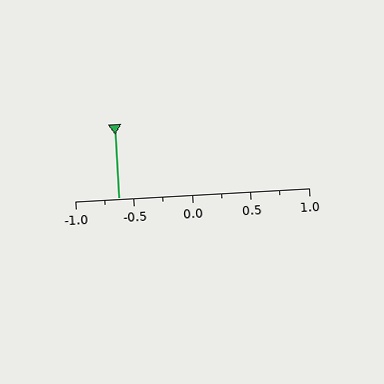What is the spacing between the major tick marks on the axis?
The major ticks are spaced 0.5 apart.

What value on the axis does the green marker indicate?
The marker indicates approximately -0.62.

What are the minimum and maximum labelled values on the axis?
The axis runs from -1.0 to 1.0.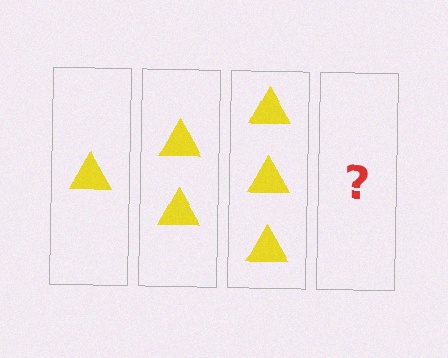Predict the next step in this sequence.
The next step is 4 triangles.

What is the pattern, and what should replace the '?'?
The pattern is that each step adds one more triangle. The '?' should be 4 triangles.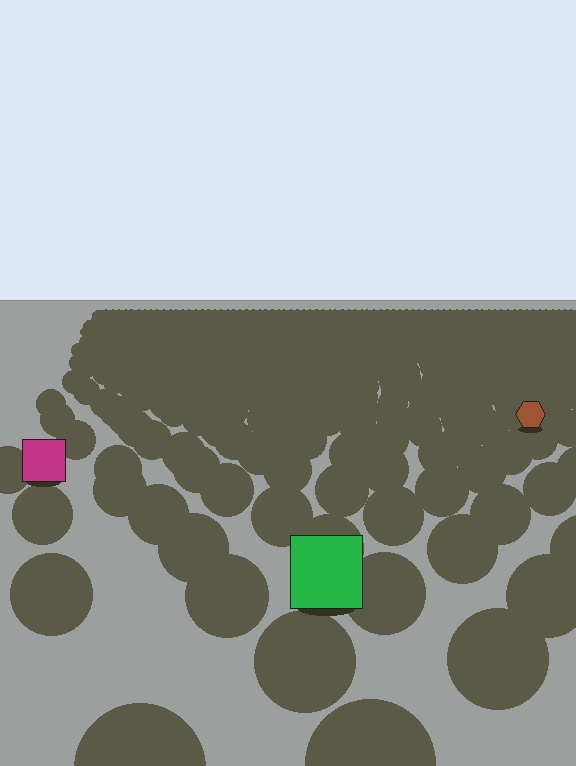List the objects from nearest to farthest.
From nearest to farthest: the green square, the magenta square, the brown hexagon.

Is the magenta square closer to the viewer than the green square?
No. The green square is closer — you can tell from the texture gradient: the ground texture is coarser near it.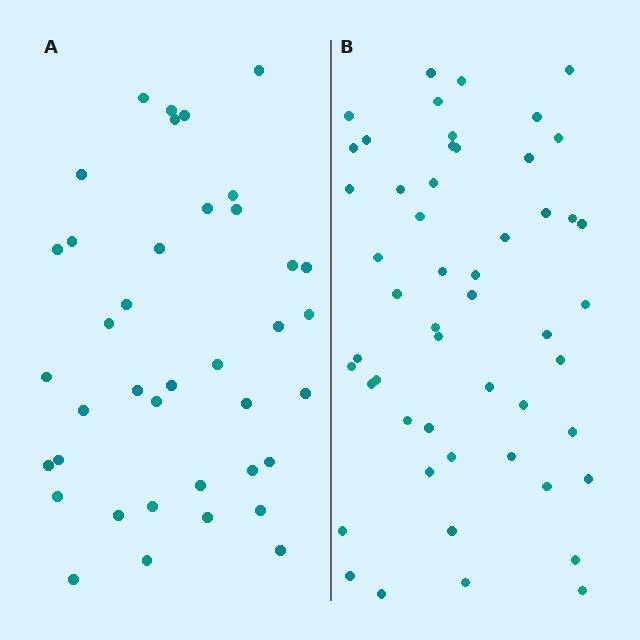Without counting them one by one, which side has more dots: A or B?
Region B (the right region) has more dots.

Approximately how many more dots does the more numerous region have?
Region B has approximately 15 more dots than region A.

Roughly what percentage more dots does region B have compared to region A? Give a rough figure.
About 35% more.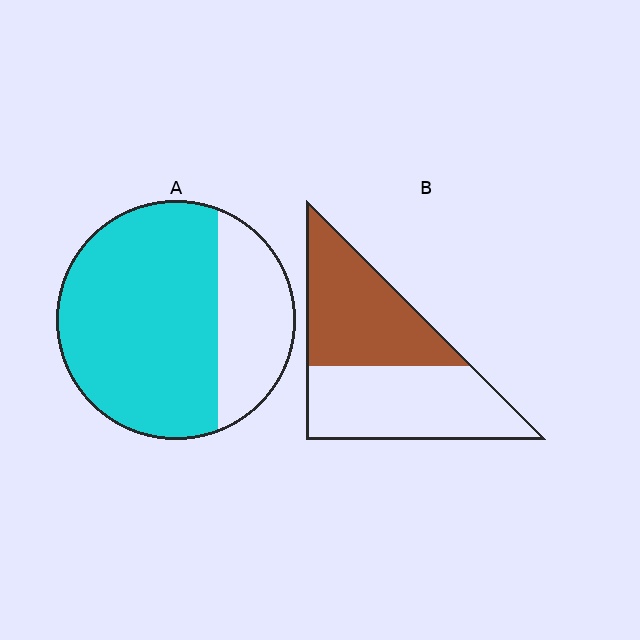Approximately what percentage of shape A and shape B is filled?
A is approximately 70% and B is approximately 50%.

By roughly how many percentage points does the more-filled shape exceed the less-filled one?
By roughly 25 percentage points (A over B).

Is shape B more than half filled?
Roughly half.